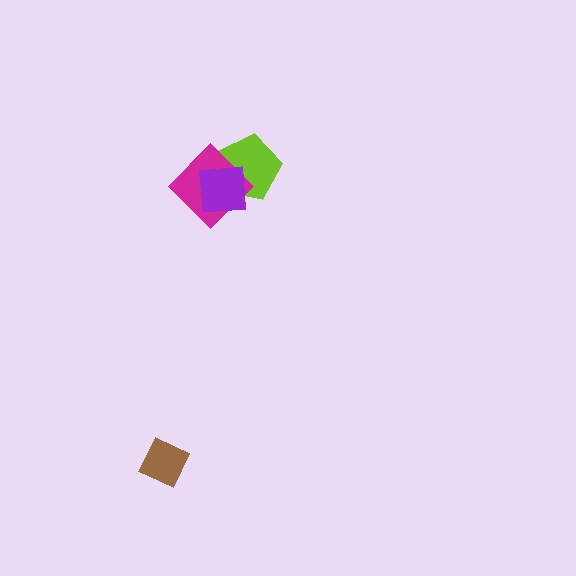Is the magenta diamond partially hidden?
Yes, it is partially covered by another shape.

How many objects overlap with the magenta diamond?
2 objects overlap with the magenta diamond.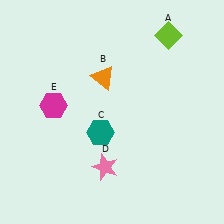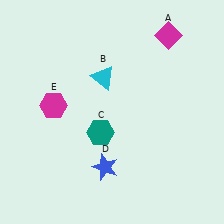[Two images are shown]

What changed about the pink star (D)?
In Image 1, D is pink. In Image 2, it changed to blue.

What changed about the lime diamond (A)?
In Image 1, A is lime. In Image 2, it changed to magenta.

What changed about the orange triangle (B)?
In Image 1, B is orange. In Image 2, it changed to cyan.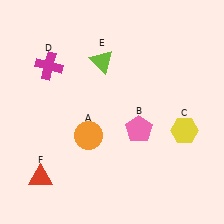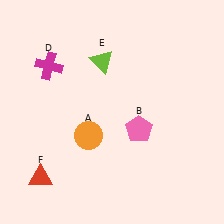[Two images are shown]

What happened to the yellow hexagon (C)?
The yellow hexagon (C) was removed in Image 2. It was in the bottom-right area of Image 1.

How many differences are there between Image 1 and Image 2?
There is 1 difference between the two images.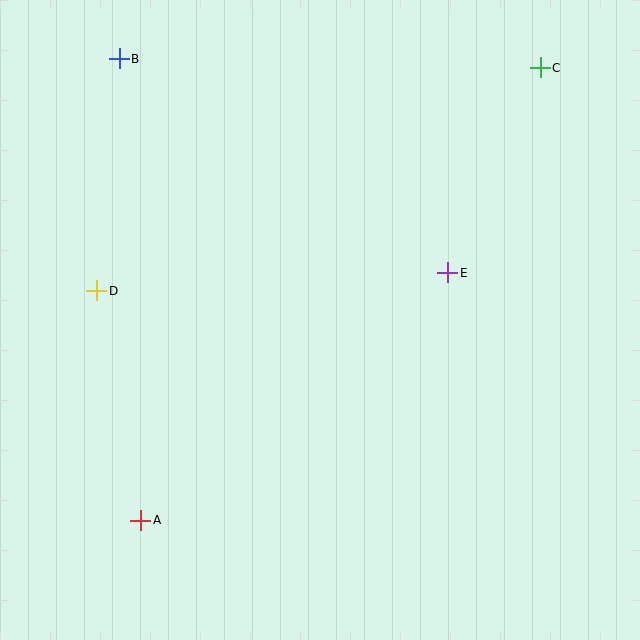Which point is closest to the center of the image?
Point E at (448, 273) is closest to the center.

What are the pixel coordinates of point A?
Point A is at (141, 520).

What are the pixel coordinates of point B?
Point B is at (119, 59).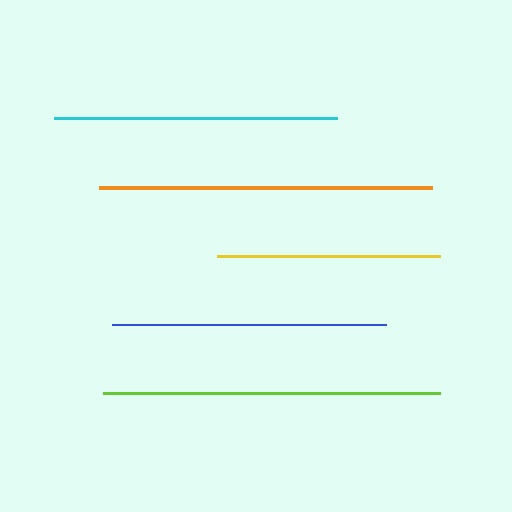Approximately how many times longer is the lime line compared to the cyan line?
The lime line is approximately 1.2 times the length of the cyan line.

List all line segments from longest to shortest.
From longest to shortest: lime, orange, cyan, blue, yellow.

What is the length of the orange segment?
The orange segment is approximately 333 pixels long.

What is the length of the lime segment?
The lime segment is approximately 337 pixels long.